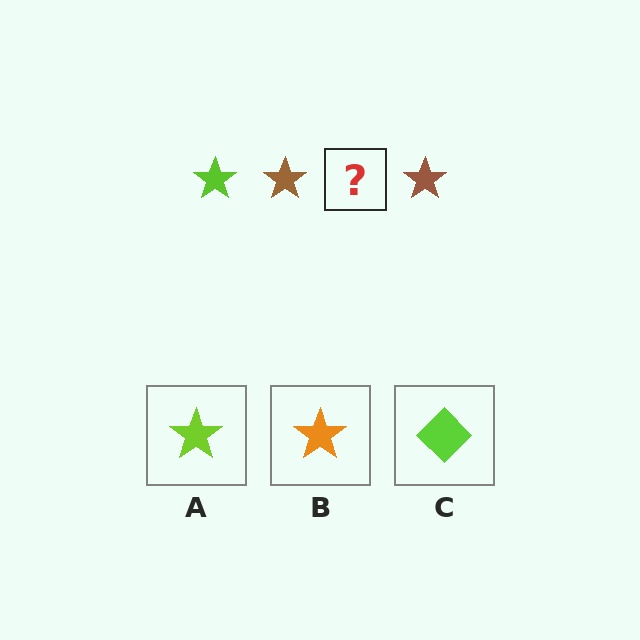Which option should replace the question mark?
Option A.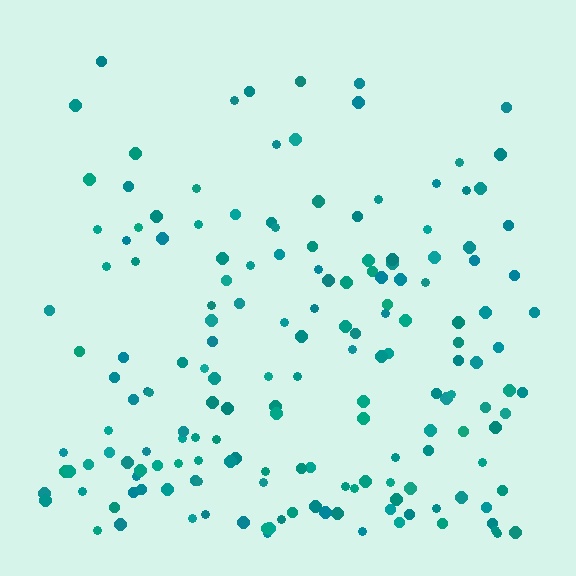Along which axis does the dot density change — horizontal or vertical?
Vertical.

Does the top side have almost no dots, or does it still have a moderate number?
Still a moderate number, just noticeably fewer than the bottom.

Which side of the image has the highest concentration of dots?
The bottom.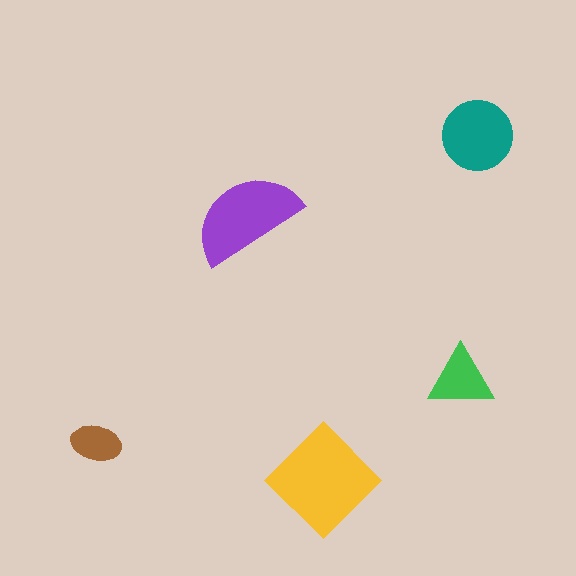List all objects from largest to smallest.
The yellow diamond, the purple semicircle, the teal circle, the green triangle, the brown ellipse.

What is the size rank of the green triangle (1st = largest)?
4th.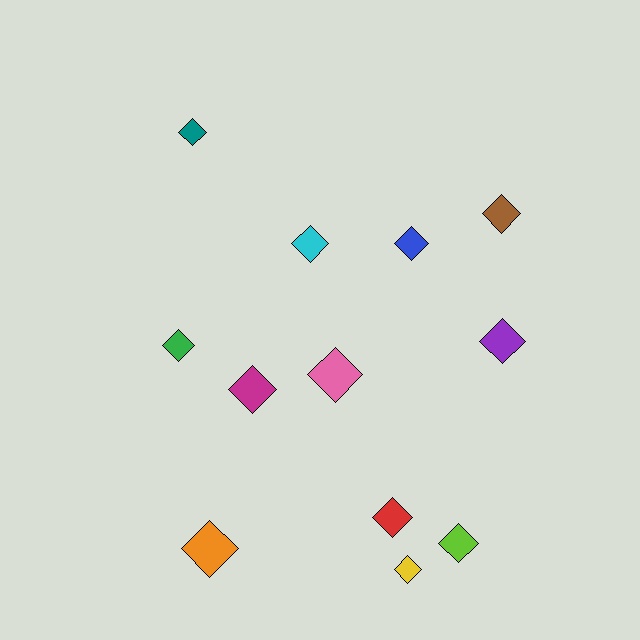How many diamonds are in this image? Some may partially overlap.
There are 12 diamonds.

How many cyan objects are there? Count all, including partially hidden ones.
There is 1 cyan object.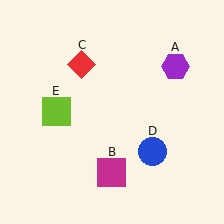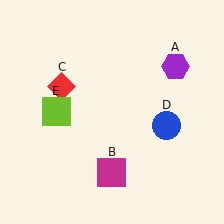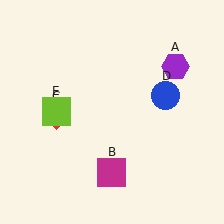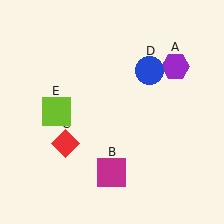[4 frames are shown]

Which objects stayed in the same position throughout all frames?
Purple hexagon (object A) and magenta square (object B) and lime square (object E) remained stationary.